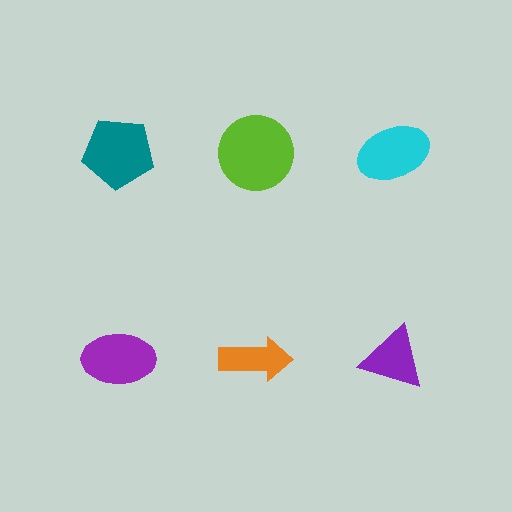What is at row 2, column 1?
A purple ellipse.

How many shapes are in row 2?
3 shapes.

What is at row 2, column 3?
A purple triangle.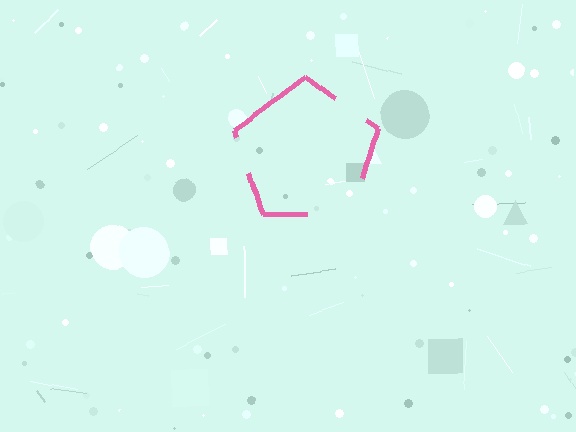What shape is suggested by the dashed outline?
The dashed outline suggests a pentagon.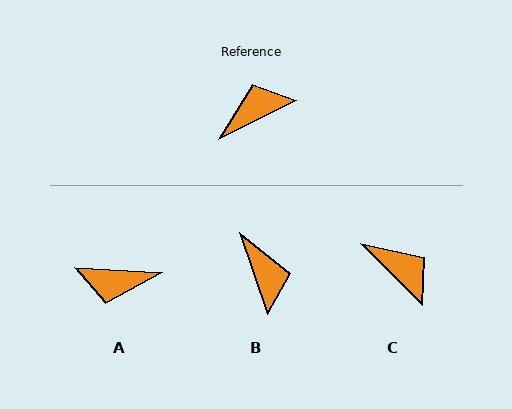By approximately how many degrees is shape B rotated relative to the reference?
Approximately 98 degrees clockwise.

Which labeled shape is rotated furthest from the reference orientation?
A, about 151 degrees away.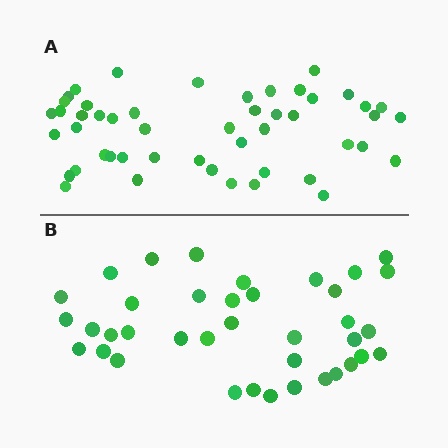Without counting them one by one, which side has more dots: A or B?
Region A (the top region) has more dots.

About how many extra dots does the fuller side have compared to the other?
Region A has roughly 12 or so more dots than region B.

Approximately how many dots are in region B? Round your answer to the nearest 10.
About 40 dots. (The exact count is 38, which rounds to 40.)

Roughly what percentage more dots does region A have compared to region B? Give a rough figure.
About 30% more.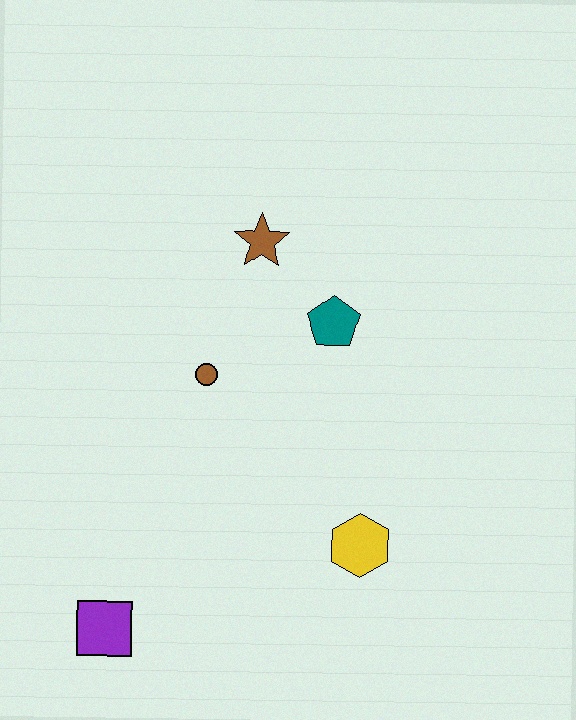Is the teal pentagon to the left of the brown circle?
No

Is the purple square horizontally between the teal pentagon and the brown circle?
No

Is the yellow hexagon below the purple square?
No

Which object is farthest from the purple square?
The brown star is farthest from the purple square.